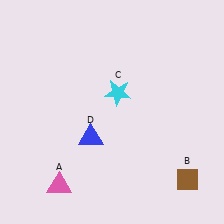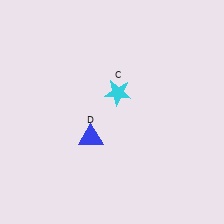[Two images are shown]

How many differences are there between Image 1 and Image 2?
There are 2 differences between the two images.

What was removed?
The pink triangle (A), the brown diamond (B) were removed in Image 2.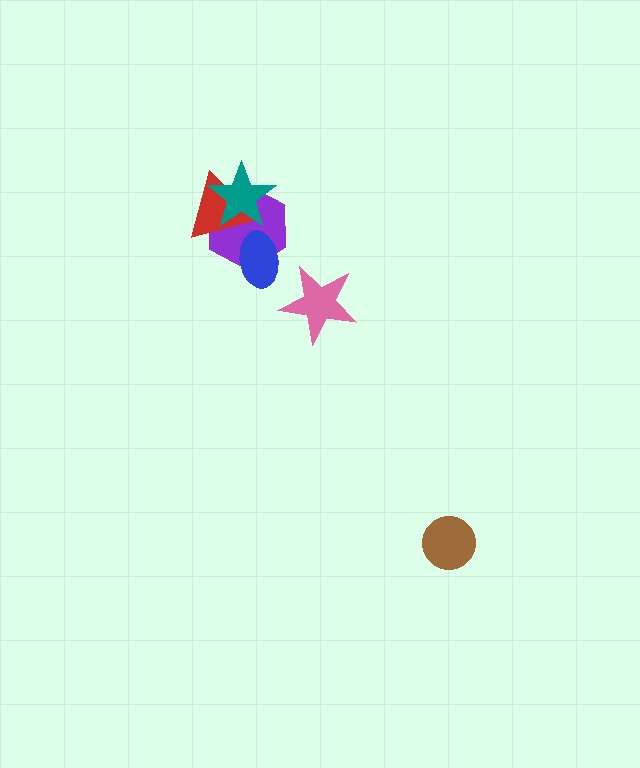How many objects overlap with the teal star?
2 objects overlap with the teal star.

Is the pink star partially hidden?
No, no other shape covers it.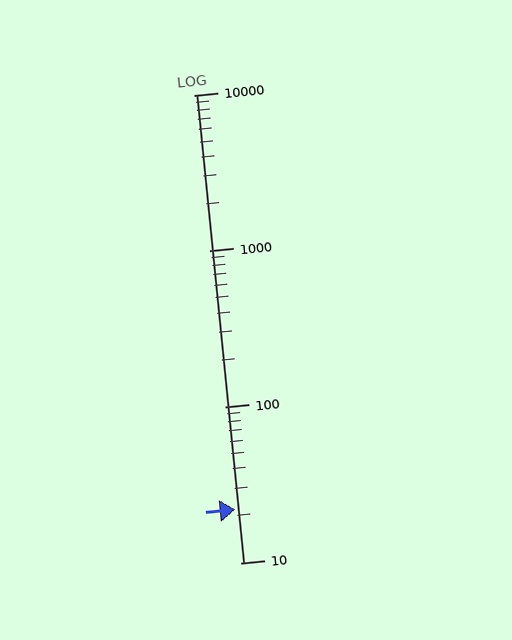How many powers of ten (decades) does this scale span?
The scale spans 3 decades, from 10 to 10000.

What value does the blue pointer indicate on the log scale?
The pointer indicates approximately 22.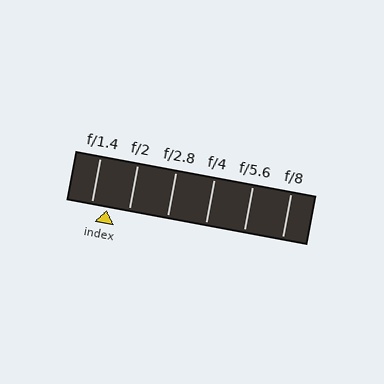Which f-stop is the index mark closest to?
The index mark is closest to f/1.4.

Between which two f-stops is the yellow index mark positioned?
The index mark is between f/1.4 and f/2.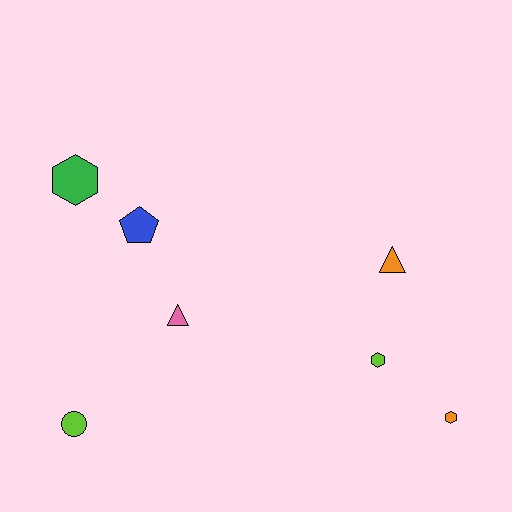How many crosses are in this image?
There are no crosses.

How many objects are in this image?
There are 7 objects.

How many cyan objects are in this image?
There are no cyan objects.